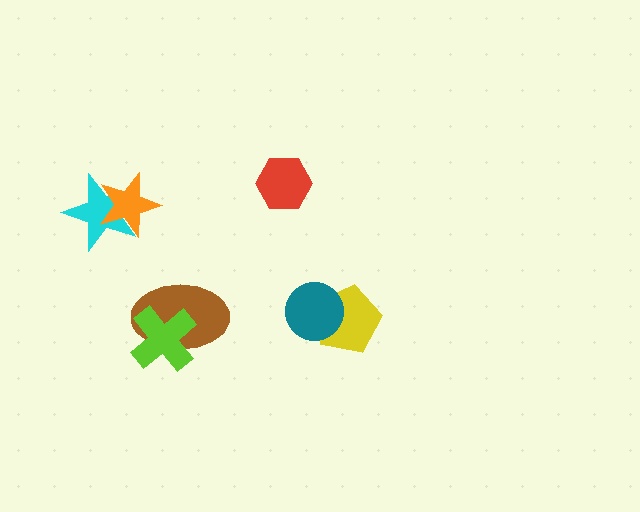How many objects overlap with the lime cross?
1 object overlaps with the lime cross.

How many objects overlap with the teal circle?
1 object overlaps with the teal circle.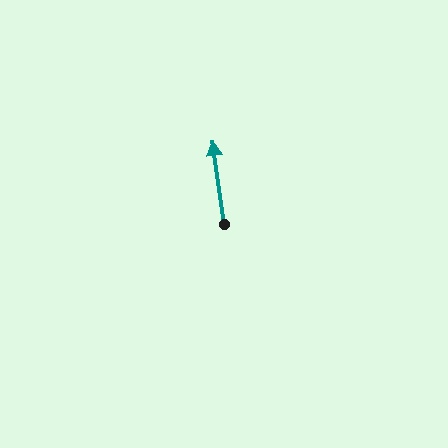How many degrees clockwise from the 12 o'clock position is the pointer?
Approximately 352 degrees.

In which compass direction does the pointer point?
North.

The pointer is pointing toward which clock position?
Roughly 12 o'clock.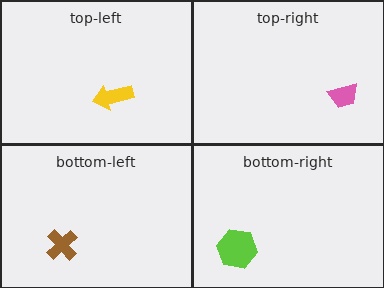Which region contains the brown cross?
The bottom-left region.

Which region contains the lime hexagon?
The bottom-right region.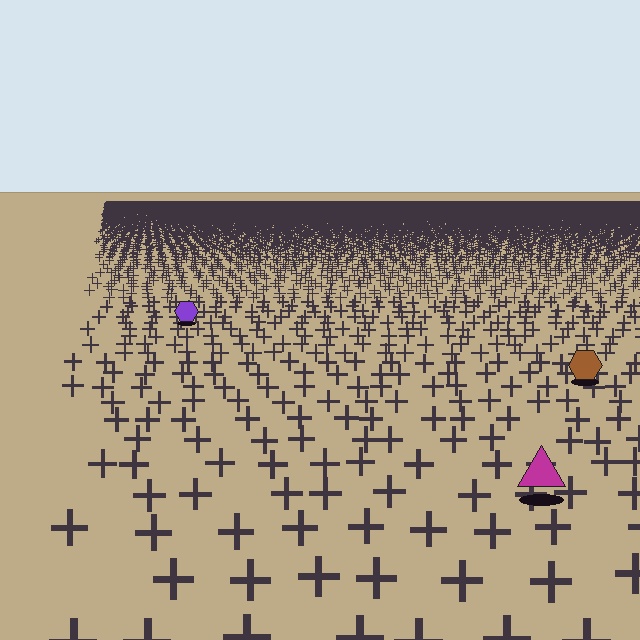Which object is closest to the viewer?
The magenta triangle is closest. The texture marks near it are larger and more spread out.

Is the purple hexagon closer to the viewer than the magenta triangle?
No. The magenta triangle is closer — you can tell from the texture gradient: the ground texture is coarser near it.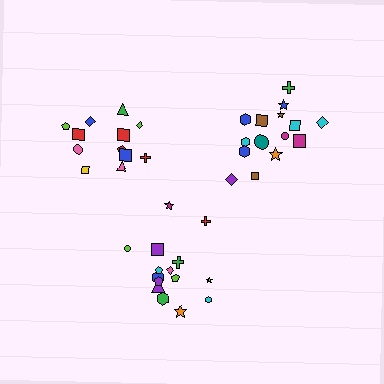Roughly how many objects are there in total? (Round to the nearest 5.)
Roughly 40 objects in total.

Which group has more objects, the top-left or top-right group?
The top-right group.